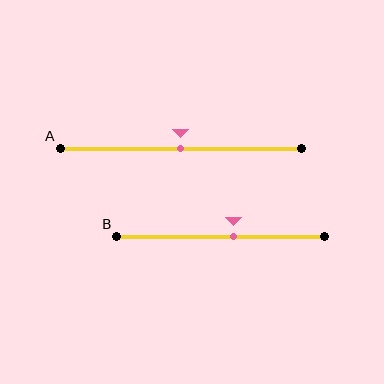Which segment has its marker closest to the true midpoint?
Segment A has its marker closest to the true midpoint.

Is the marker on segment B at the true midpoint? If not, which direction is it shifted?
No, the marker on segment B is shifted to the right by about 6% of the segment length.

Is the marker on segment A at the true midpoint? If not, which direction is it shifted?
Yes, the marker on segment A is at the true midpoint.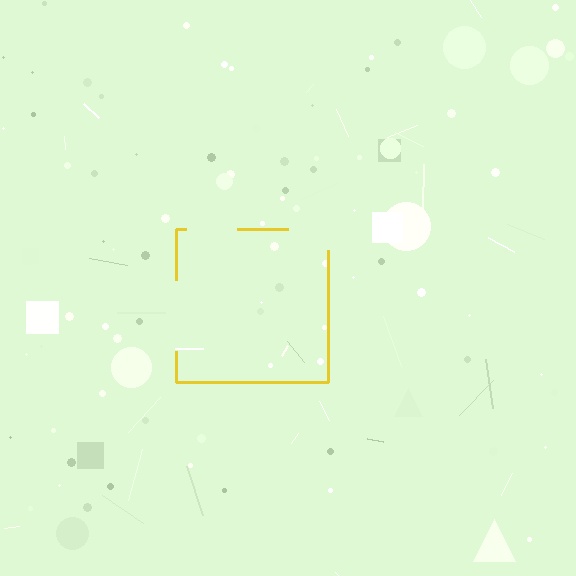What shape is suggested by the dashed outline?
The dashed outline suggests a square.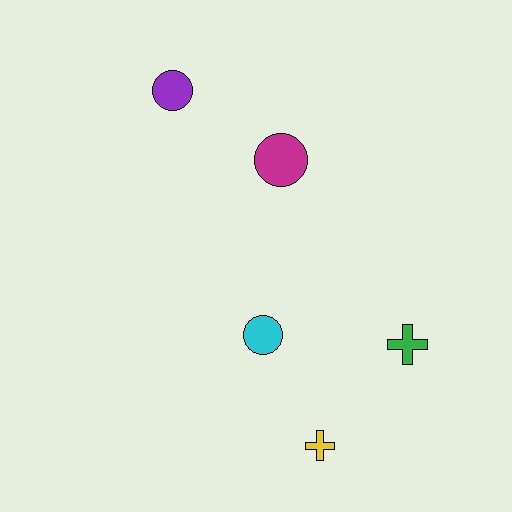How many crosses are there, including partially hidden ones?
There are 2 crosses.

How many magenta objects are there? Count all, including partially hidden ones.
There is 1 magenta object.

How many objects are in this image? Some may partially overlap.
There are 5 objects.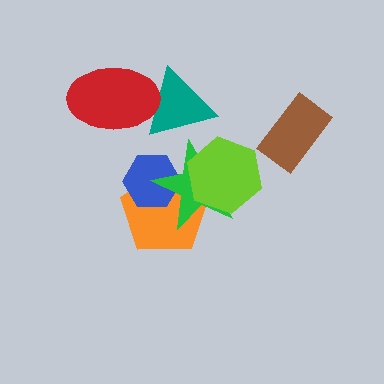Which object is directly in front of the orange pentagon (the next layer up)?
The blue hexagon is directly in front of the orange pentagon.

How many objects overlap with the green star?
3 objects overlap with the green star.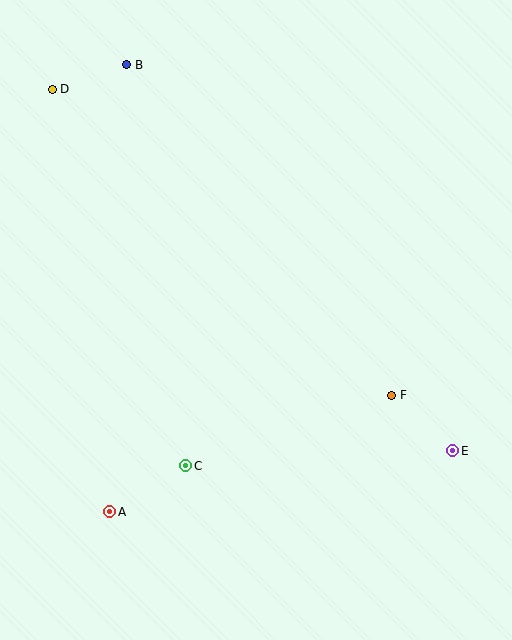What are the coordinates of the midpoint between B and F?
The midpoint between B and F is at (259, 230).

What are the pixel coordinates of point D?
Point D is at (52, 89).